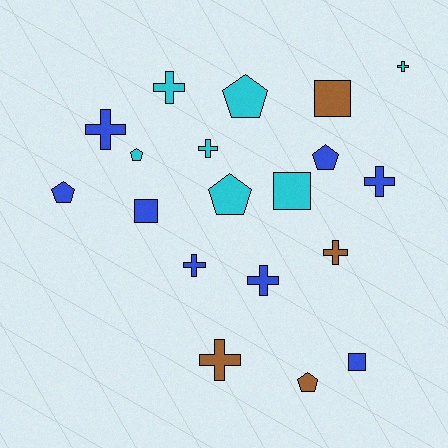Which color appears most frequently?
Blue, with 8 objects.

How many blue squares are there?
There are 2 blue squares.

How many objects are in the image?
There are 19 objects.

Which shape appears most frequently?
Cross, with 9 objects.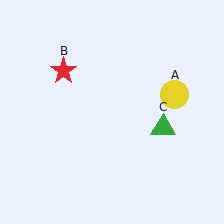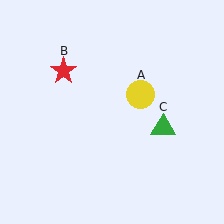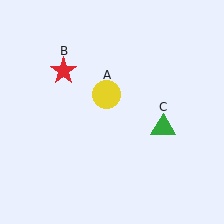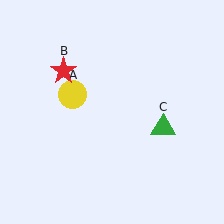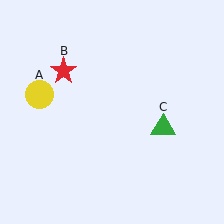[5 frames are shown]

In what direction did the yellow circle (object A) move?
The yellow circle (object A) moved left.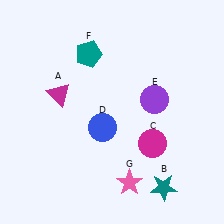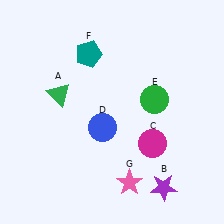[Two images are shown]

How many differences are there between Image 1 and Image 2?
There are 3 differences between the two images.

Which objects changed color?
A changed from magenta to green. B changed from teal to purple. E changed from purple to green.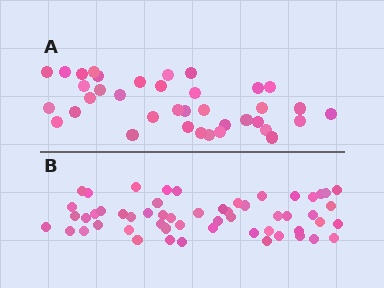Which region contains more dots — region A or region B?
Region B (the bottom region) has more dots.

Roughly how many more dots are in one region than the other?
Region B has approximately 20 more dots than region A.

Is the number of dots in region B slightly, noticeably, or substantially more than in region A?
Region B has substantially more. The ratio is roughly 1.5 to 1.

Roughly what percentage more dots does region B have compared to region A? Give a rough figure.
About 50% more.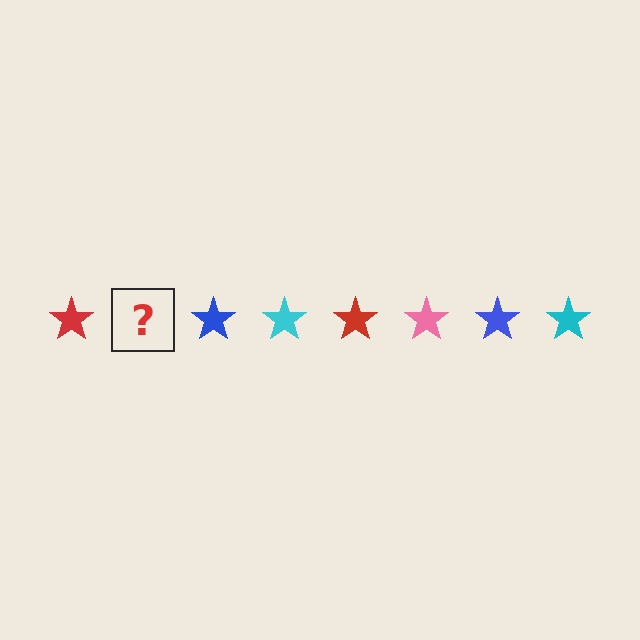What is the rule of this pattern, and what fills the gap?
The rule is that the pattern cycles through red, pink, blue, cyan stars. The gap should be filled with a pink star.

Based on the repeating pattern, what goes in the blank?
The blank should be a pink star.